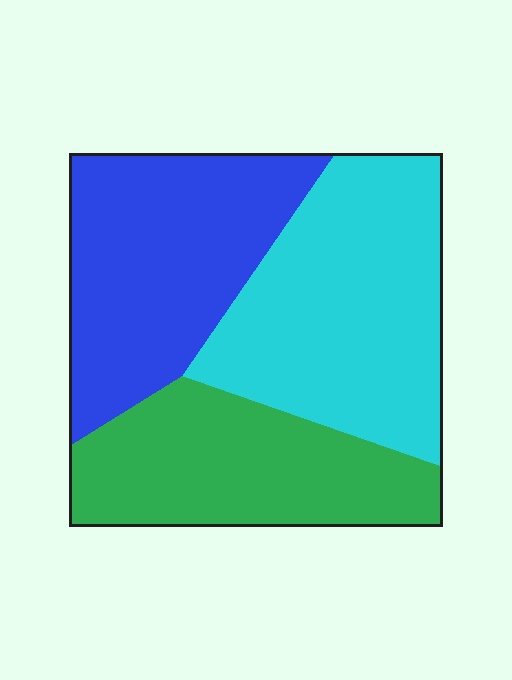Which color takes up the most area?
Cyan, at roughly 40%.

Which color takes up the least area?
Green, at roughly 30%.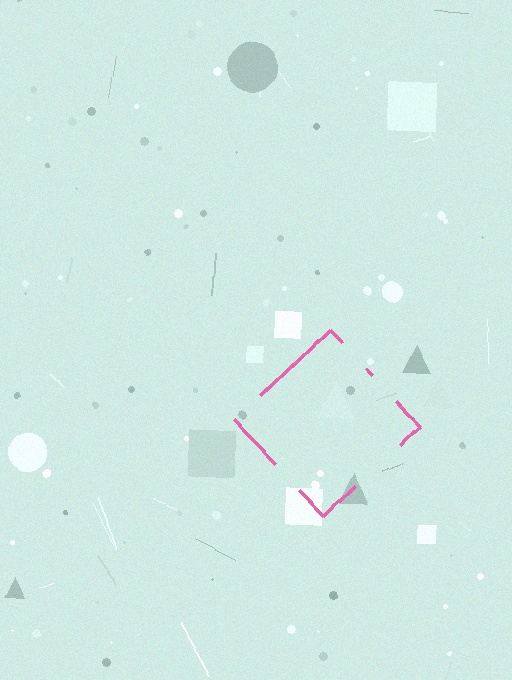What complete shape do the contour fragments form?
The contour fragments form a diamond.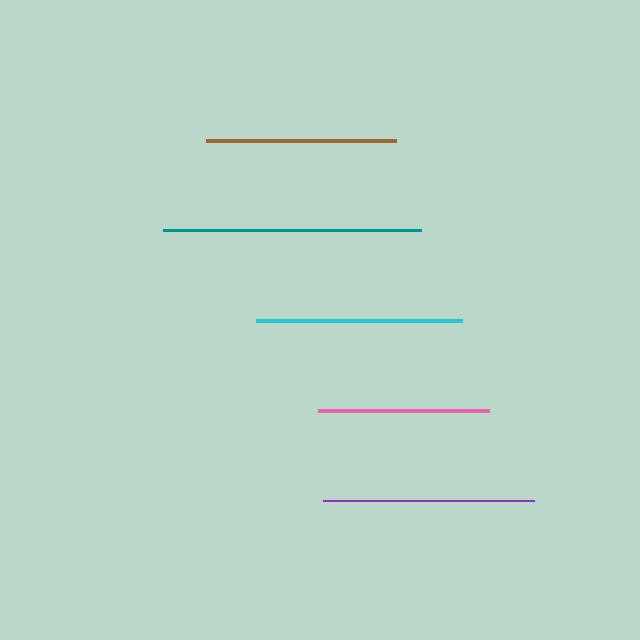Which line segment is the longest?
The teal line is the longest at approximately 258 pixels.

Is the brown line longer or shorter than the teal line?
The teal line is longer than the brown line.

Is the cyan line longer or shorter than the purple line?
The purple line is longer than the cyan line.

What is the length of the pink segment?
The pink segment is approximately 171 pixels long.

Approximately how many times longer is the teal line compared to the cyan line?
The teal line is approximately 1.3 times the length of the cyan line.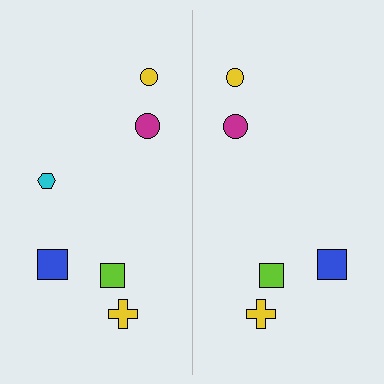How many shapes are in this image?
There are 11 shapes in this image.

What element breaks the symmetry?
A cyan hexagon is missing from the right side.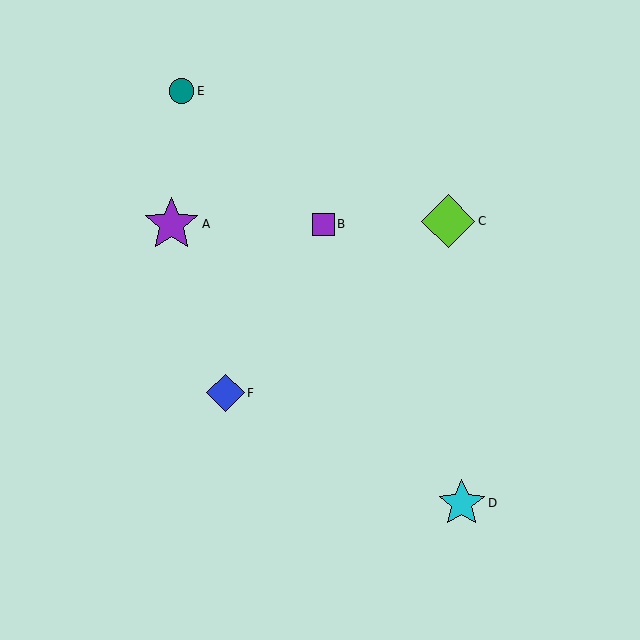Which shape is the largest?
The purple star (labeled A) is the largest.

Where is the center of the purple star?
The center of the purple star is at (172, 224).